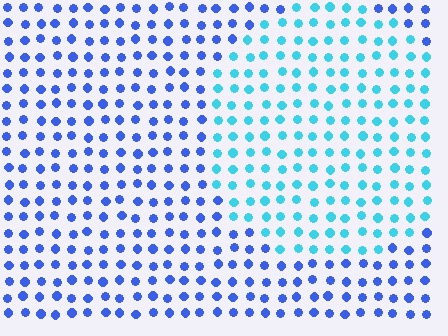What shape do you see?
I see a circle.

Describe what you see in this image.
The image is filled with small blue elements in a uniform arrangement. A circle-shaped region is visible where the elements are tinted to a slightly different hue, forming a subtle color boundary.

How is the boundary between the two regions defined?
The boundary is defined purely by a slight shift in hue (about 41 degrees). Spacing, size, and orientation are identical on both sides.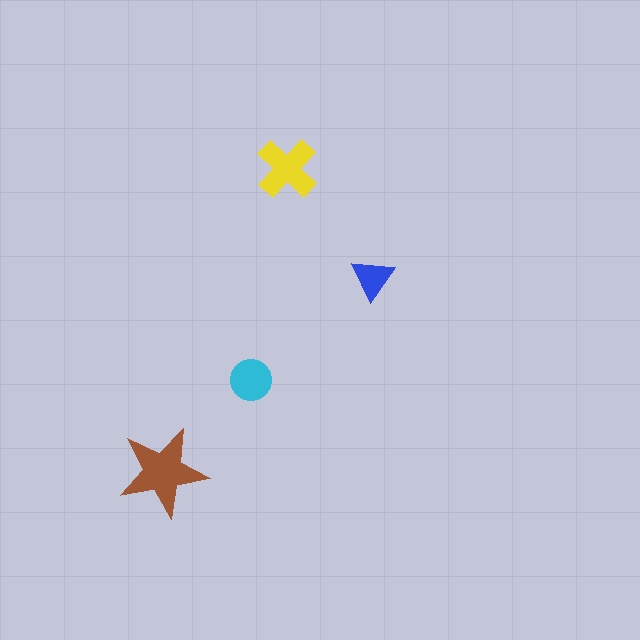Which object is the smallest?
The blue triangle.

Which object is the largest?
The brown star.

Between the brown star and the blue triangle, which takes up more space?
The brown star.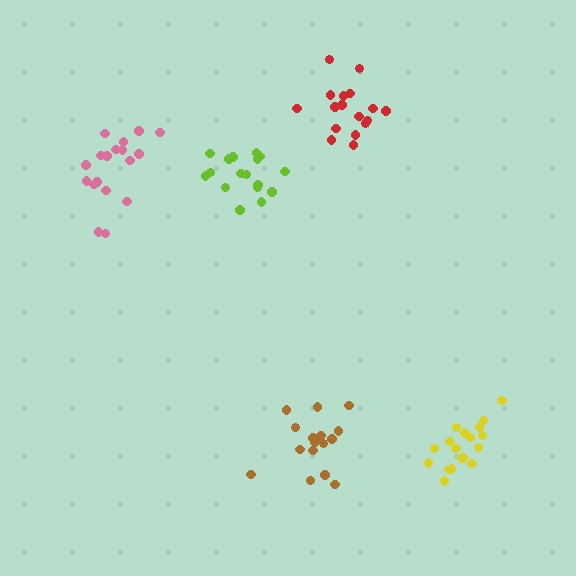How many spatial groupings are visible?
There are 5 spatial groupings.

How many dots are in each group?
Group 1: 16 dots, Group 2: 18 dots, Group 3: 17 dots, Group 4: 17 dots, Group 5: 18 dots (86 total).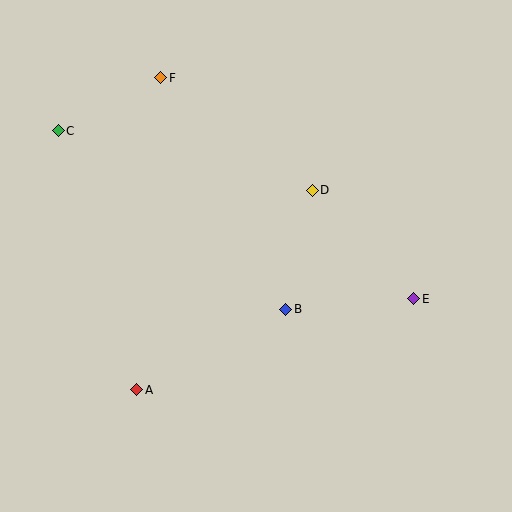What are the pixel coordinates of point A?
Point A is at (137, 390).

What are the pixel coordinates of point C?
Point C is at (58, 131).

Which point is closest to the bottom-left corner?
Point A is closest to the bottom-left corner.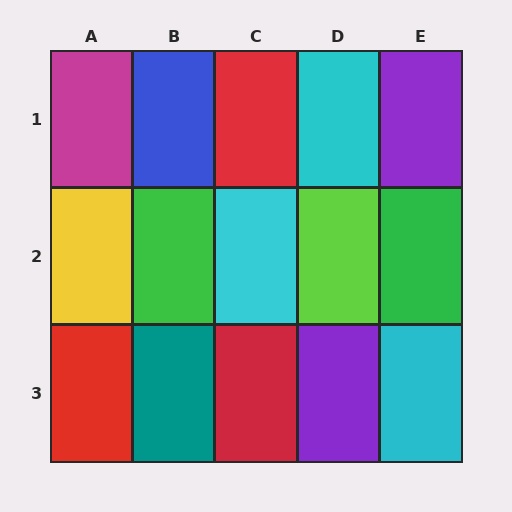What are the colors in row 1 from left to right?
Magenta, blue, red, cyan, purple.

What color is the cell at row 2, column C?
Cyan.